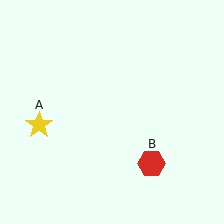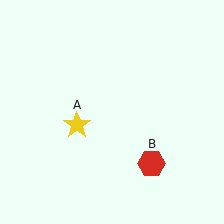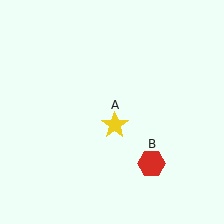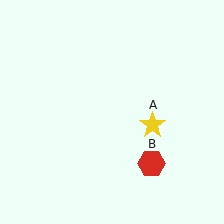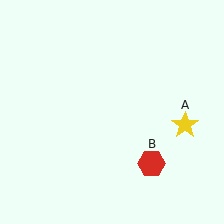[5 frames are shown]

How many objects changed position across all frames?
1 object changed position: yellow star (object A).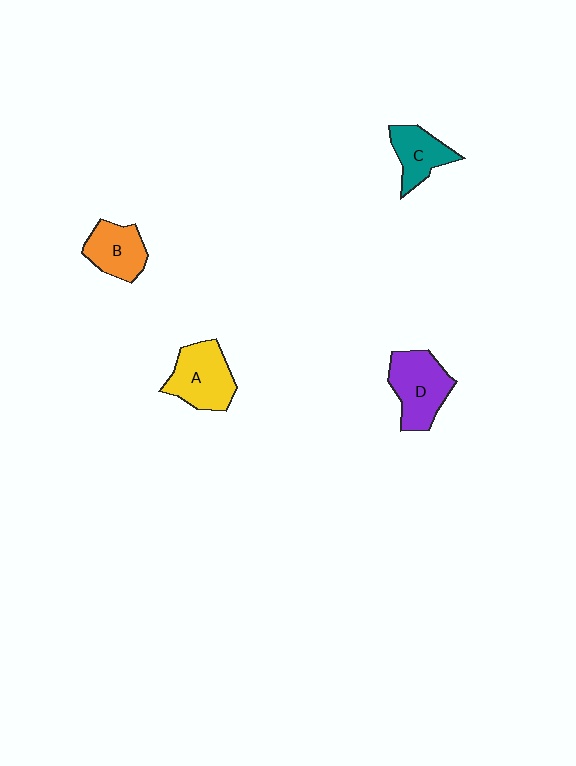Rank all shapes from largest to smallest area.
From largest to smallest: D (purple), A (yellow), B (orange), C (teal).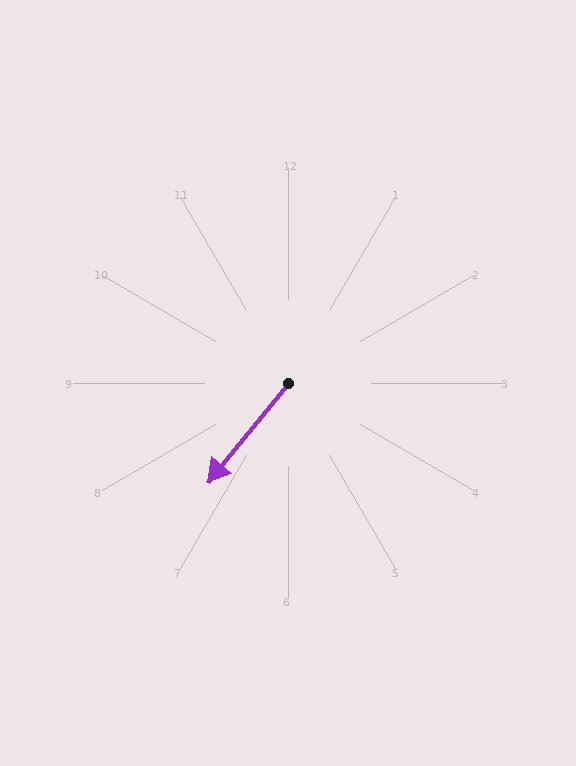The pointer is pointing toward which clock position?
Roughly 7 o'clock.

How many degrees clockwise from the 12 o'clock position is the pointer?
Approximately 219 degrees.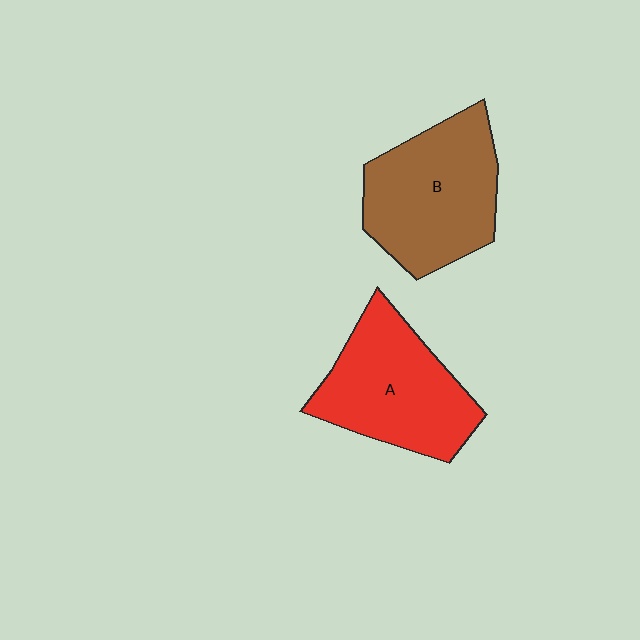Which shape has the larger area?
Shape B (brown).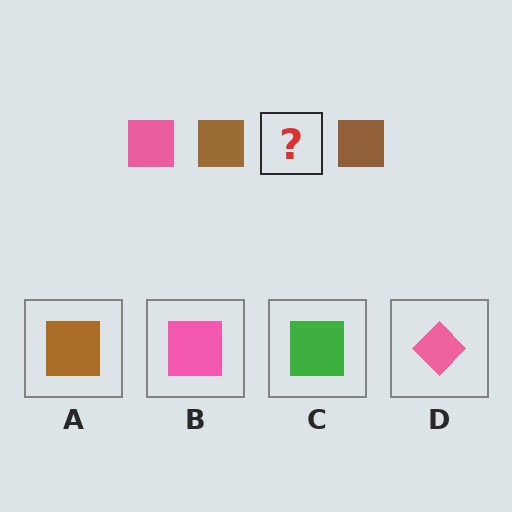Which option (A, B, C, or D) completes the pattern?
B.